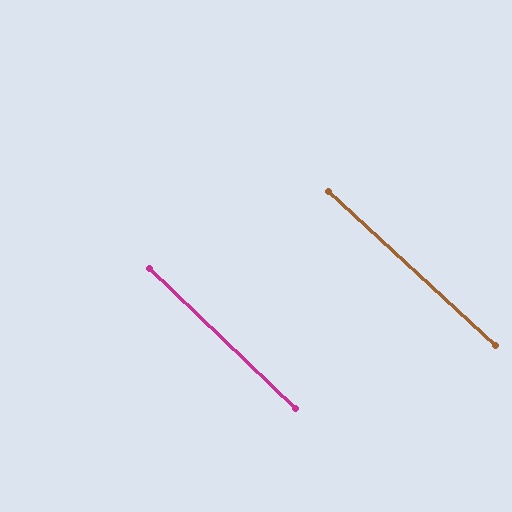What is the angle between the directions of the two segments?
Approximately 1 degree.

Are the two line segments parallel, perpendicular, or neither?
Parallel — their directions differ by only 1.2°.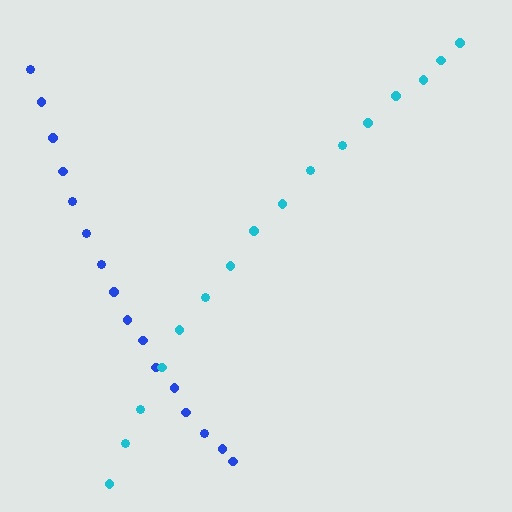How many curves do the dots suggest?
There are 2 distinct paths.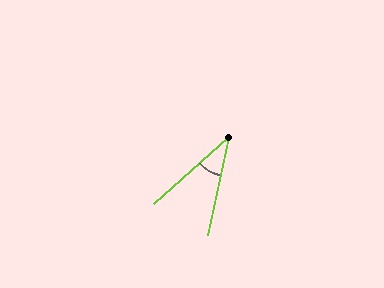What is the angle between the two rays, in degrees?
Approximately 36 degrees.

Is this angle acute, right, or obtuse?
It is acute.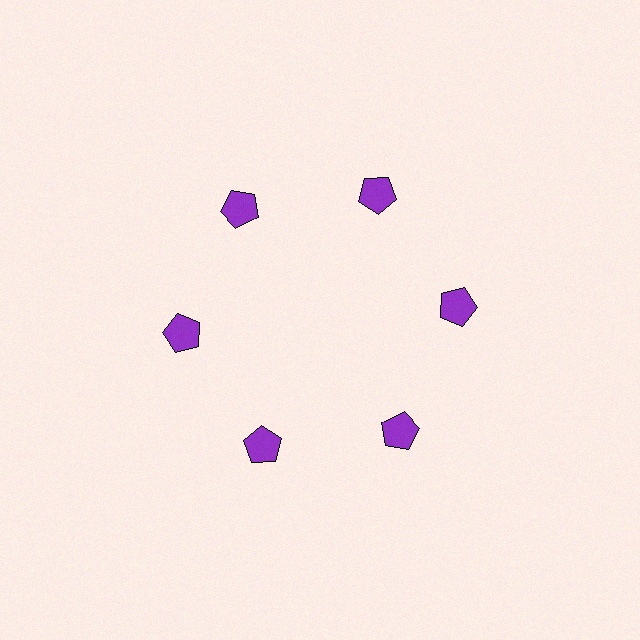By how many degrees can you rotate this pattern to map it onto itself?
The pattern maps onto itself every 60 degrees of rotation.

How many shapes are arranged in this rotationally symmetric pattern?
There are 6 shapes, arranged in 6 groups of 1.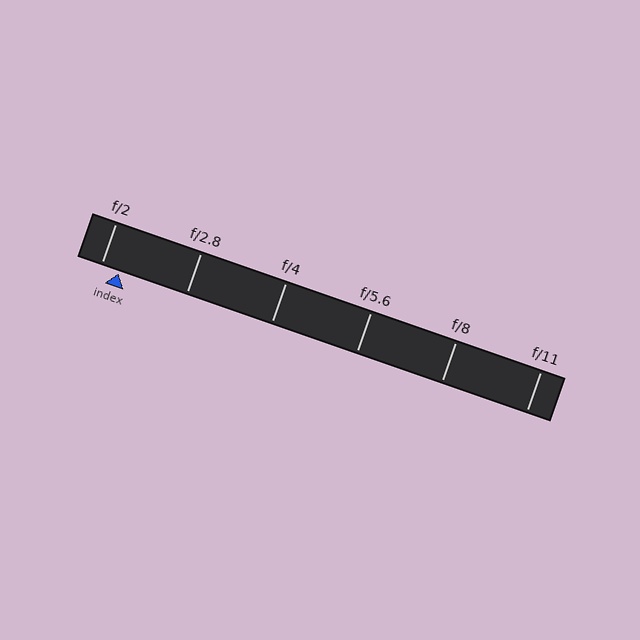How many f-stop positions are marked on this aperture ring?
There are 6 f-stop positions marked.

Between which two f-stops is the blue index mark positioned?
The index mark is between f/2 and f/2.8.